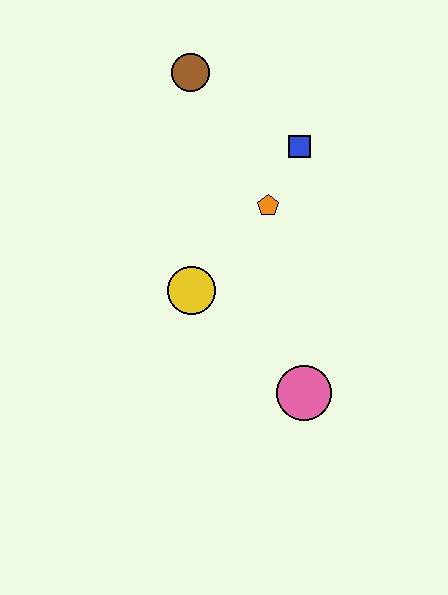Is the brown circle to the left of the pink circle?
Yes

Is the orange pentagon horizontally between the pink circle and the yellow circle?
Yes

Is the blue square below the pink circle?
No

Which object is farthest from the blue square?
The pink circle is farthest from the blue square.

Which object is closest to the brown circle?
The blue square is closest to the brown circle.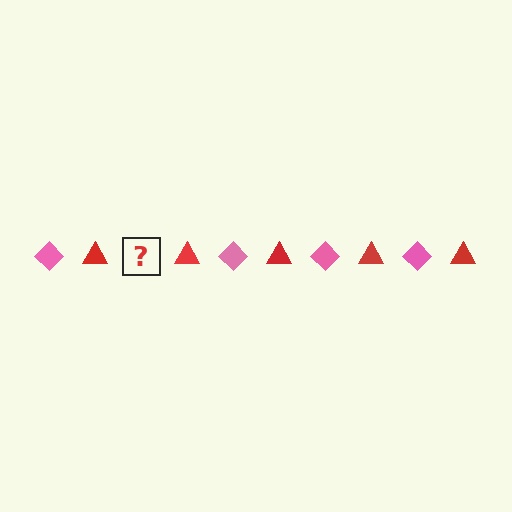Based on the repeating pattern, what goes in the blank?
The blank should be a pink diamond.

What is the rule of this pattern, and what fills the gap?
The rule is that the pattern alternates between pink diamond and red triangle. The gap should be filled with a pink diamond.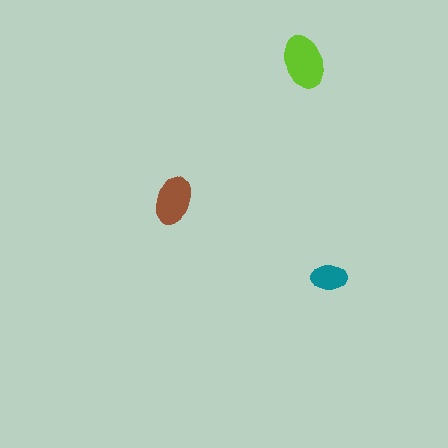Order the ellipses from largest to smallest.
the lime one, the brown one, the teal one.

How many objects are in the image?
There are 3 objects in the image.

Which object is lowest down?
The teal ellipse is bottommost.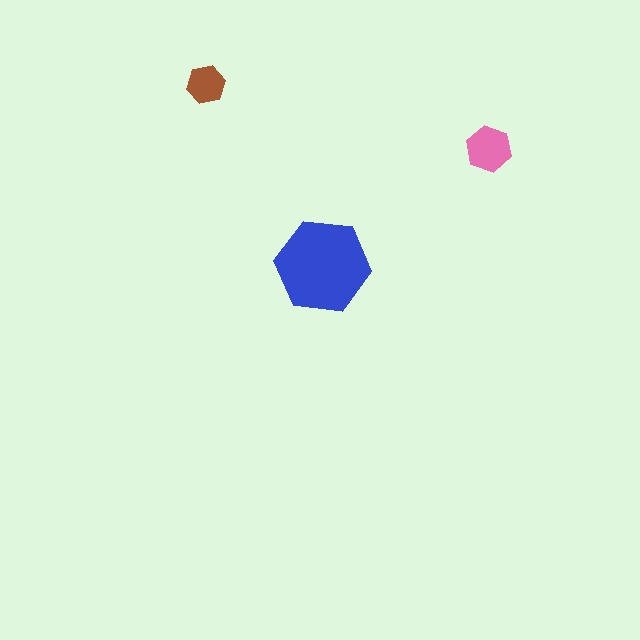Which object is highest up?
The brown hexagon is topmost.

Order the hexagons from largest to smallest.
the blue one, the pink one, the brown one.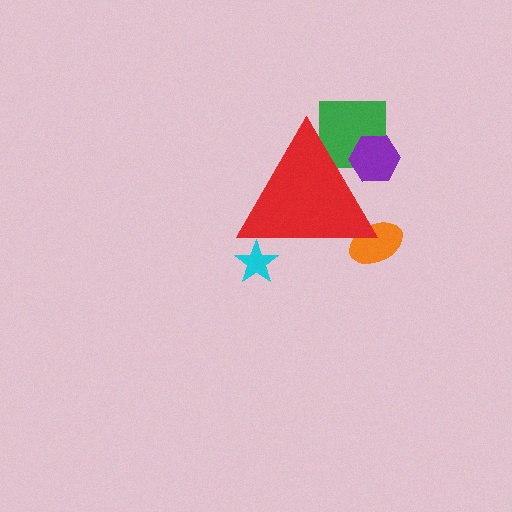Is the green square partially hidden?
Yes, the green square is partially hidden behind the red triangle.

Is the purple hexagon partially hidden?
Yes, the purple hexagon is partially hidden behind the red triangle.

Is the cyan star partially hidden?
Yes, the cyan star is partially hidden behind the red triangle.